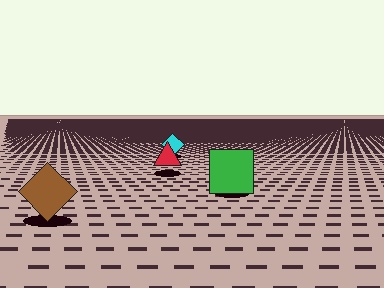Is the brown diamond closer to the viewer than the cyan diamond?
Yes. The brown diamond is closer — you can tell from the texture gradient: the ground texture is coarser near it.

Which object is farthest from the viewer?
The cyan diamond is farthest from the viewer. It appears smaller and the ground texture around it is denser.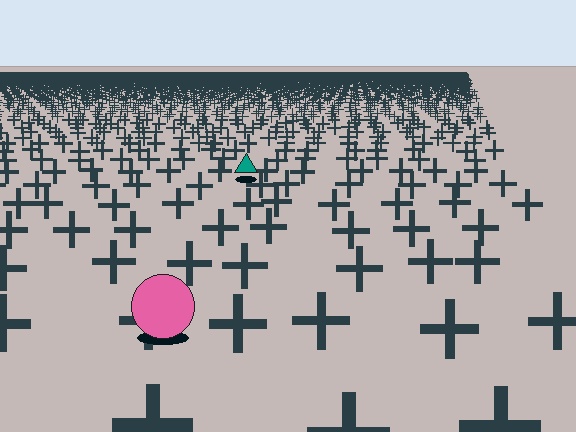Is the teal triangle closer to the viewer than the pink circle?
No. The pink circle is closer — you can tell from the texture gradient: the ground texture is coarser near it.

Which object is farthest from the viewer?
The teal triangle is farthest from the viewer. It appears smaller and the ground texture around it is denser.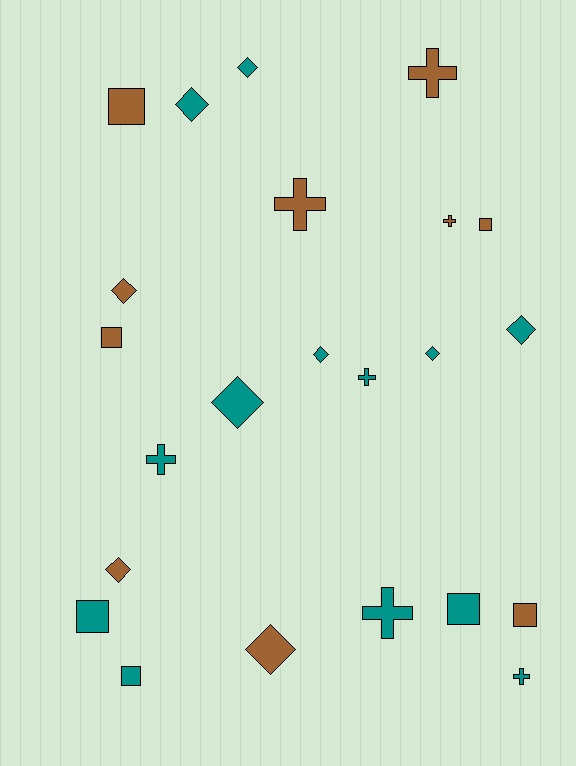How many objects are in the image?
There are 23 objects.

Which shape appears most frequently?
Diamond, with 9 objects.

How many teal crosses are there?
There are 4 teal crosses.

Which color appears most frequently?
Teal, with 13 objects.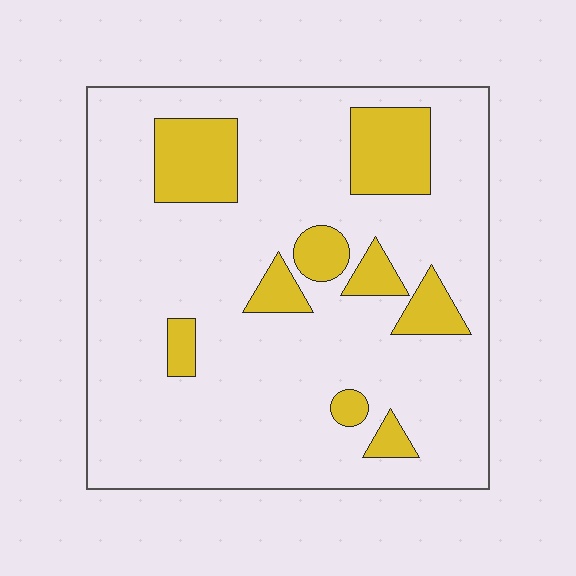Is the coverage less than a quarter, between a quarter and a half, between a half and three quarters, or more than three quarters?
Less than a quarter.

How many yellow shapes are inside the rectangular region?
9.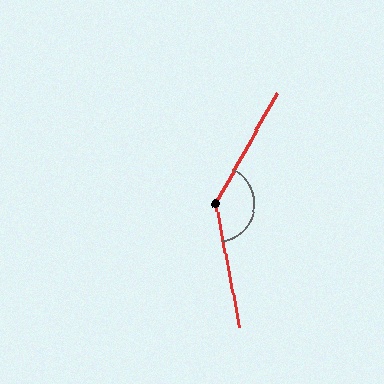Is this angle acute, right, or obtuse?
It is obtuse.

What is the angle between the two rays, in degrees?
Approximately 140 degrees.